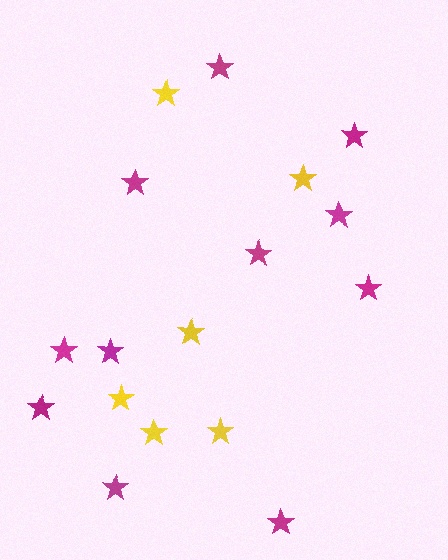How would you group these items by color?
There are 2 groups: one group of yellow stars (6) and one group of magenta stars (11).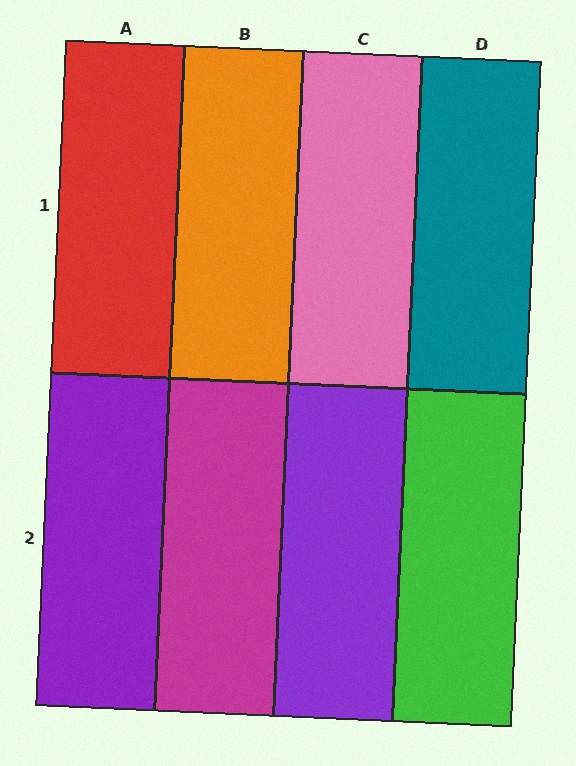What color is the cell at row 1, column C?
Pink.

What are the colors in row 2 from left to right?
Purple, magenta, purple, green.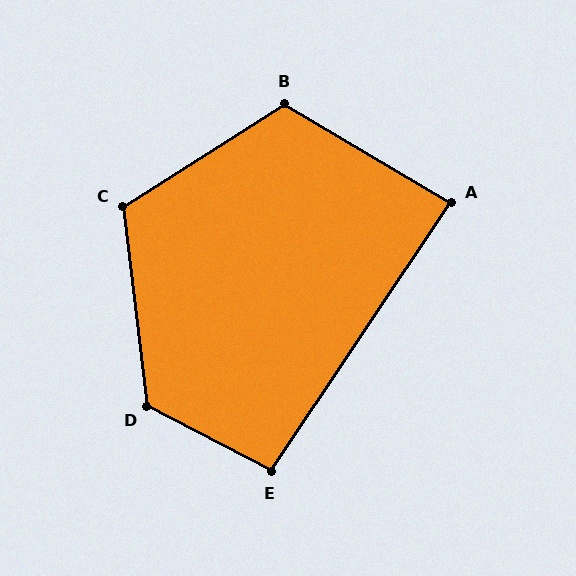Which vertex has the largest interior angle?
D, at approximately 124 degrees.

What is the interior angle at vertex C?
Approximately 116 degrees (obtuse).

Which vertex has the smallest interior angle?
A, at approximately 87 degrees.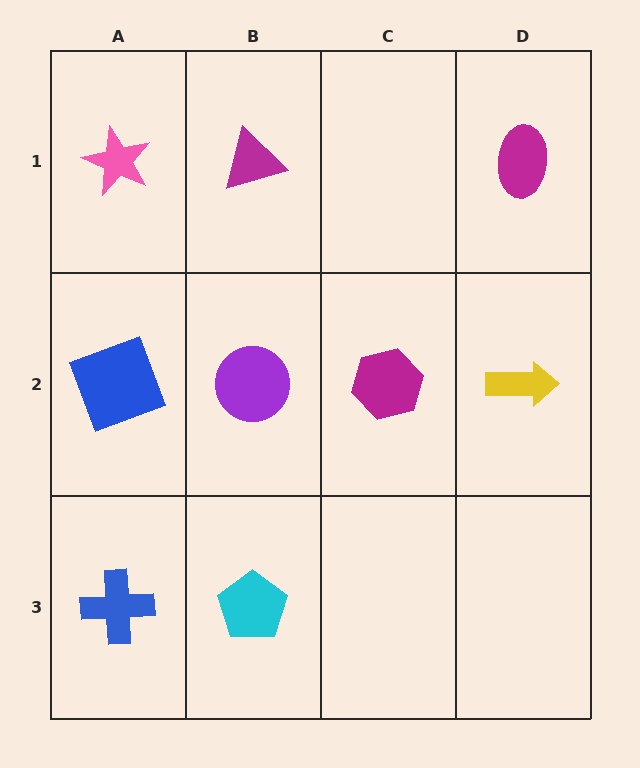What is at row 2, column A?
A blue square.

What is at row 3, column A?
A blue cross.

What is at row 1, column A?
A pink star.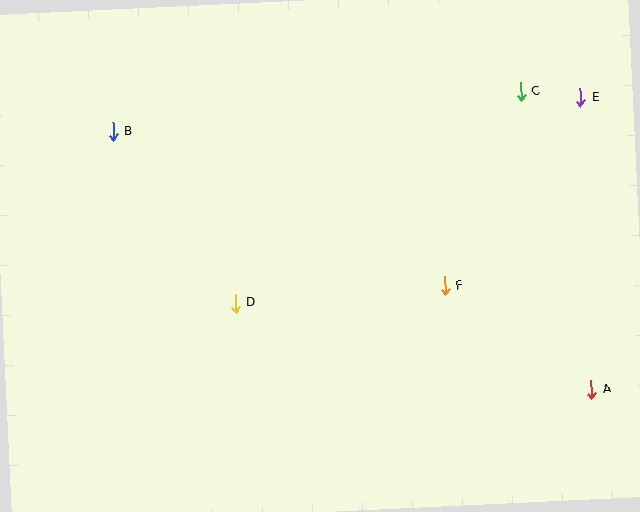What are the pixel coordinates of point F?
Point F is at (445, 286).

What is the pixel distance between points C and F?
The distance between C and F is 208 pixels.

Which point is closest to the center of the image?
Point D at (235, 303) is closest to the center.